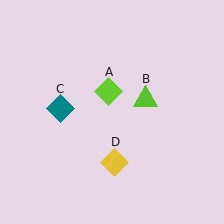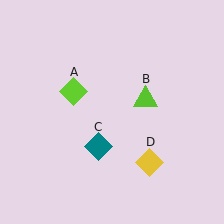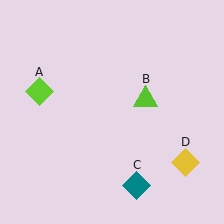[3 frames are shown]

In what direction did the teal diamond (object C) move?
The teal diamond (object C) moved down and to the right.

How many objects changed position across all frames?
3 objects changed position: lime diamond (object A), teal diamond (object C), yellow diamond (object D).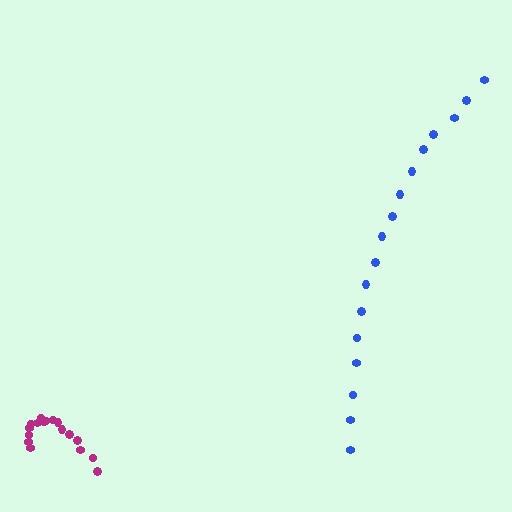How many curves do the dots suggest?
There are 2 distinct paths.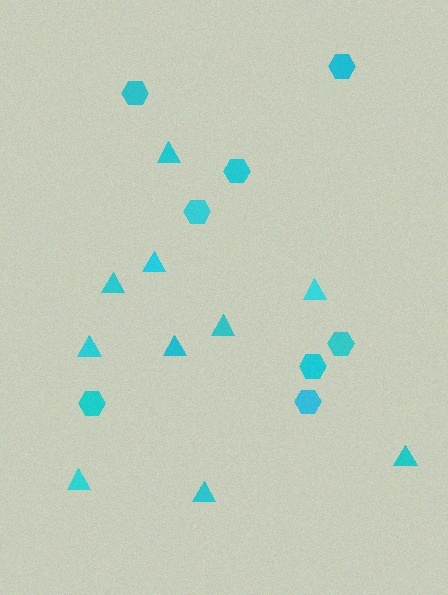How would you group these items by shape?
There are 2 groups: one group of triangles (10) and one group of hexagons (8).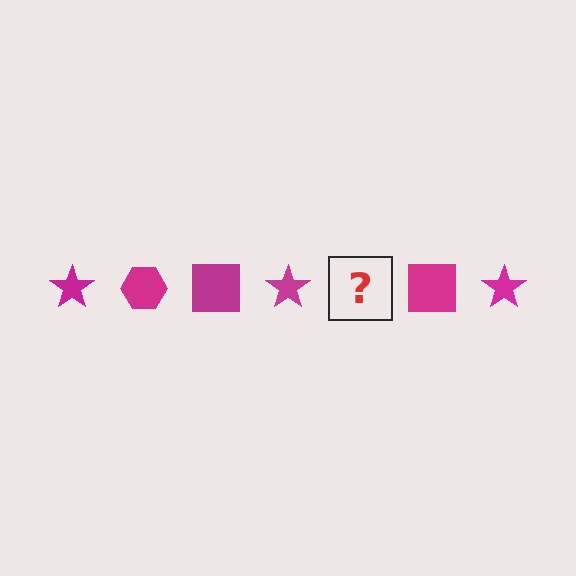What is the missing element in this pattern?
The missing element is a magenta hexagon.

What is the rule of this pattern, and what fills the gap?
The rule is that the pattern cycles through star, hexagon, square shapes in magenta. The gap should be filled with a magenta hexagon.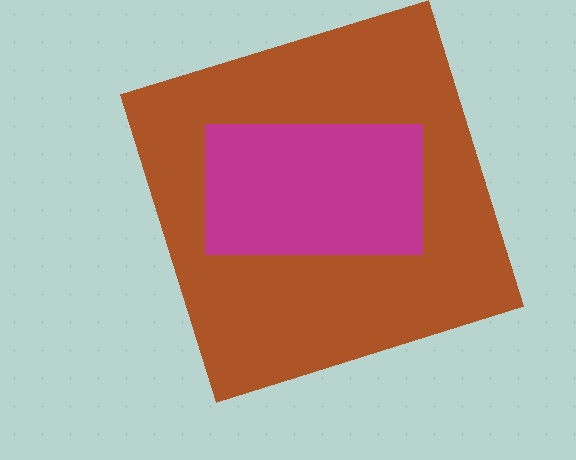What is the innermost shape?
The magenta rectangle.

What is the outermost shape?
The brown square.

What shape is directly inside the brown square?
The magenta rectangle.